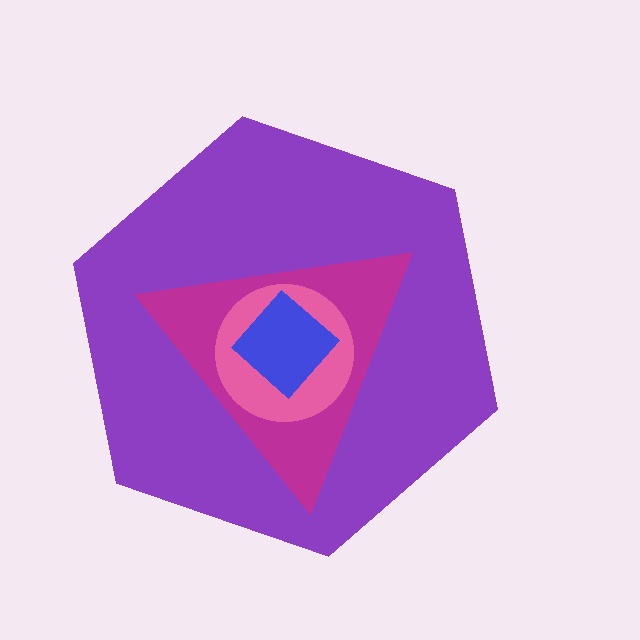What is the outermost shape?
The purple hexagon.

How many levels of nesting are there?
4.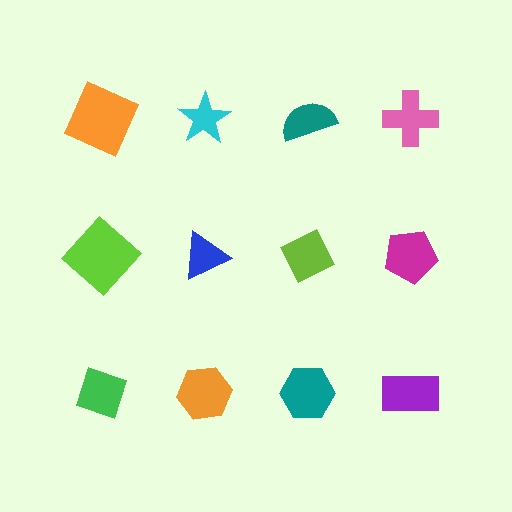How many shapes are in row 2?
4 shapes.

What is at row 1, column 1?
An orange square.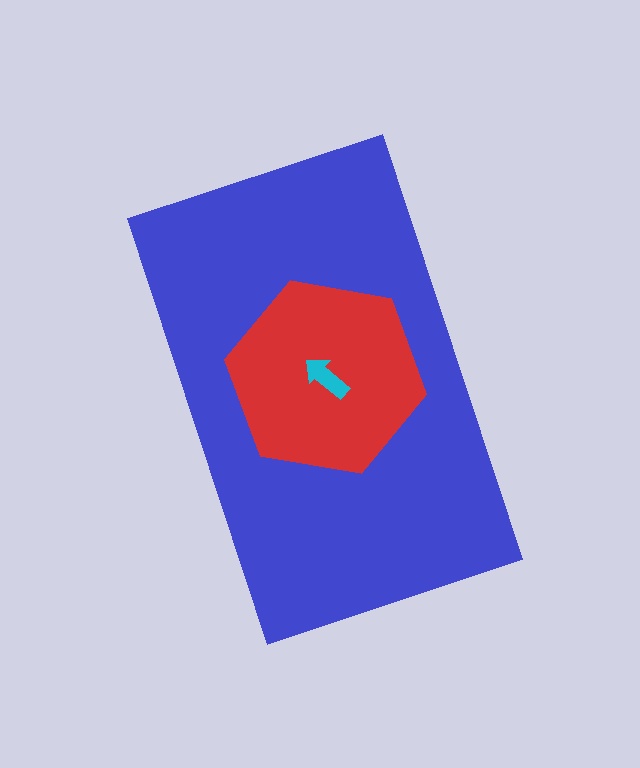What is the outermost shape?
The blue rectangle.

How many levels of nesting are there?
3.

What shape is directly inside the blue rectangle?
The red hexagon.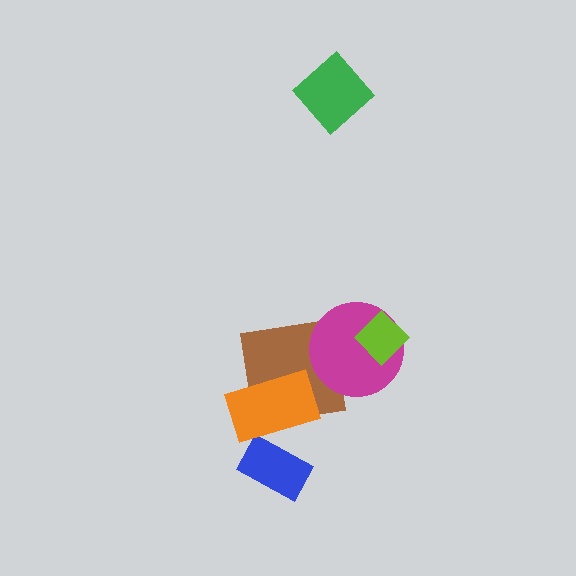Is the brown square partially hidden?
Yes, it is partially covered by another shape.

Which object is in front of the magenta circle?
The lime diamond is in front of the magenta circle.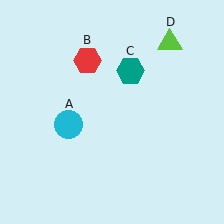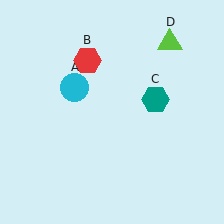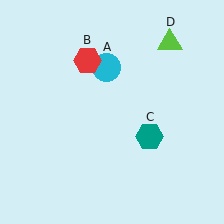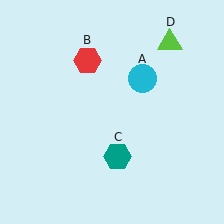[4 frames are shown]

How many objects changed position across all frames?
2 objects changed position: cyan circle (object A), teal hexagon (object C).